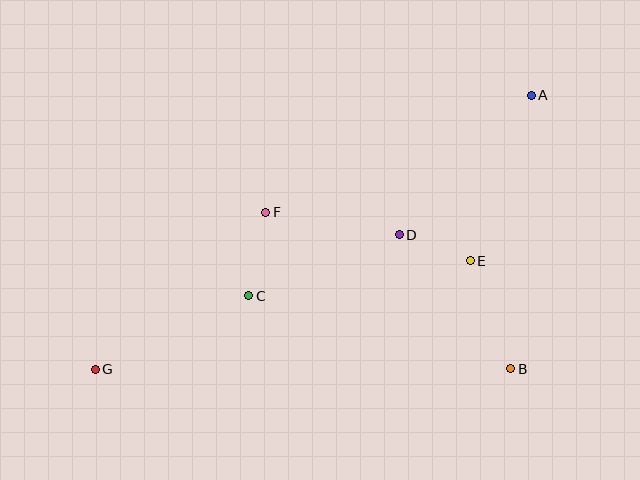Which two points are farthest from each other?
Points A and G are farthest from each other.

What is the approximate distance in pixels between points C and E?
The distance between C and E is approximately 224 pixels.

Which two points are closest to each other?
Points D and E are closest to each other.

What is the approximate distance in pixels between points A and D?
The distance between A and D is approximately 192 pixels.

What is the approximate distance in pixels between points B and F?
The distance between B and F is approximately 290 pixels.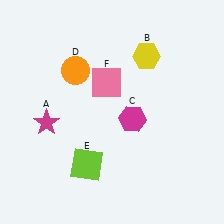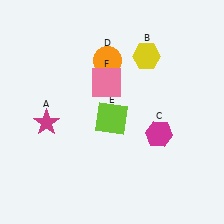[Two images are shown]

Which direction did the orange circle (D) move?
The orange circle (D) moved right.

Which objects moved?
The objects that moved are: the magenta hexagon (C), the orange circle (D), the lime square (E).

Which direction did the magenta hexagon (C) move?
The magenta hexagon (C) moved right.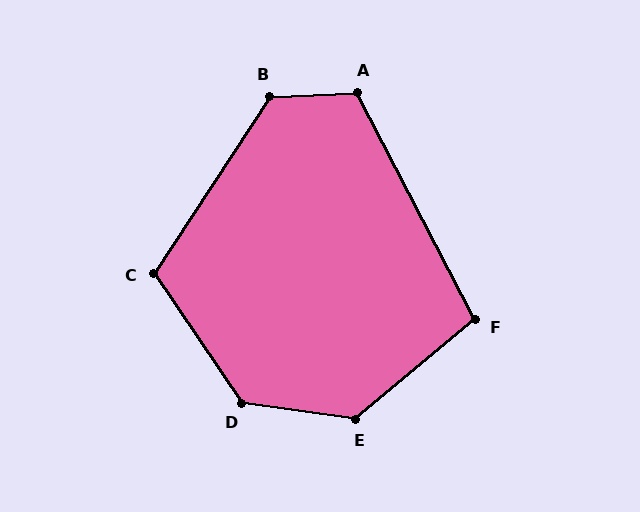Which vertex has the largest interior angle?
E, at approximately 132 degrees.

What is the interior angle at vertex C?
Approximately 113 degrees (obtuse).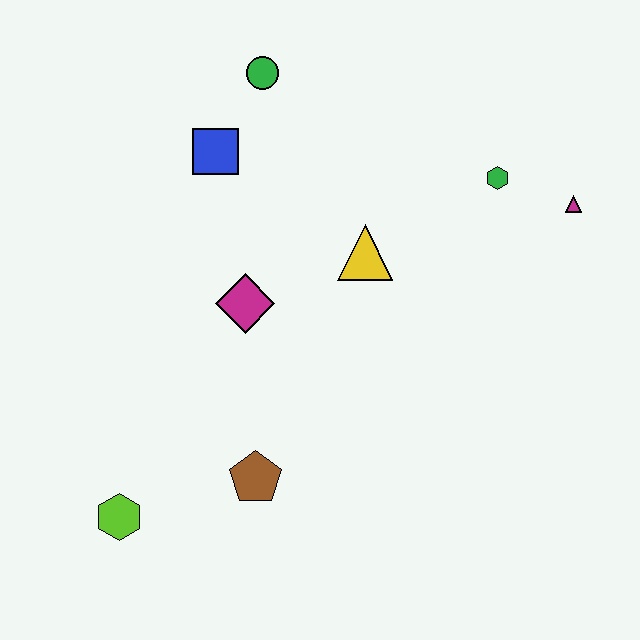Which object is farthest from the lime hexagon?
The magenta triangle is farthest from the lime hexagon.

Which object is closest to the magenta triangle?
The green hexagon is closest to the magenta triangle.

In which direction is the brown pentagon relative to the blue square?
The brown pentagon is below the blue square.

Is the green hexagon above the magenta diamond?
Yes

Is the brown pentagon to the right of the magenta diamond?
Yes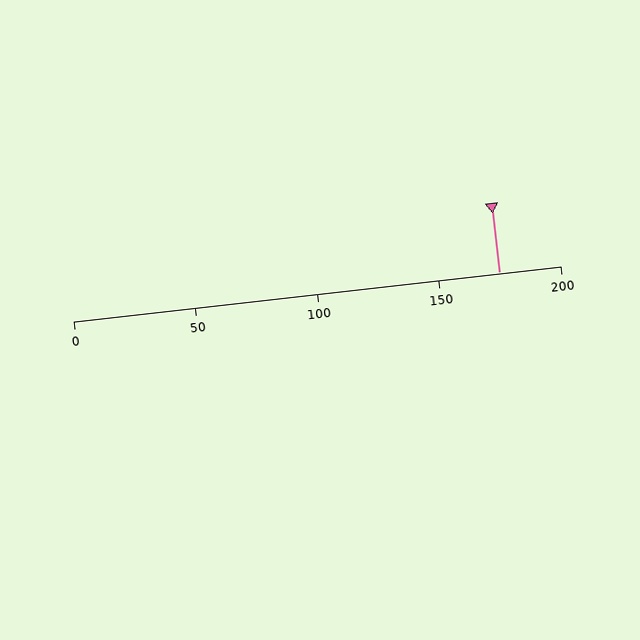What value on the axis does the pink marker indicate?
The marker indicates approximately 175.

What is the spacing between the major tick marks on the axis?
The major ticks are spaced 50 apart.